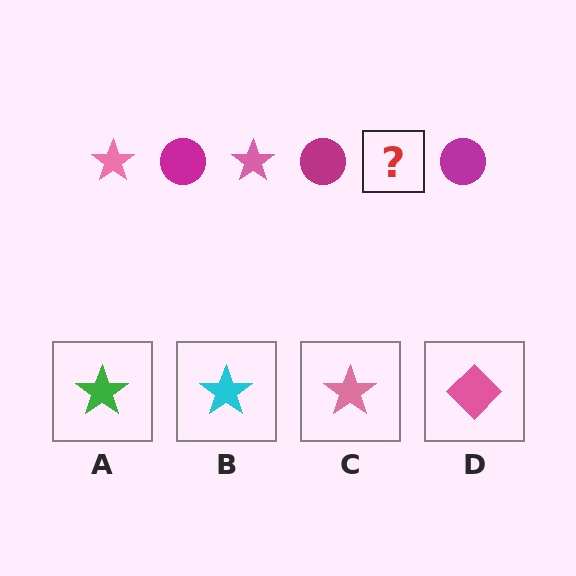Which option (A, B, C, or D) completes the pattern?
C.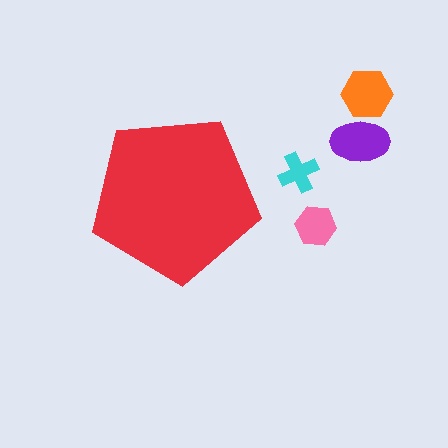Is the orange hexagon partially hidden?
No, the orange hexagon is fully visible.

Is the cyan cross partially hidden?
No, the cyan cross is fully visible.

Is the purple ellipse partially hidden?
No, the purple ellipse is fully visible.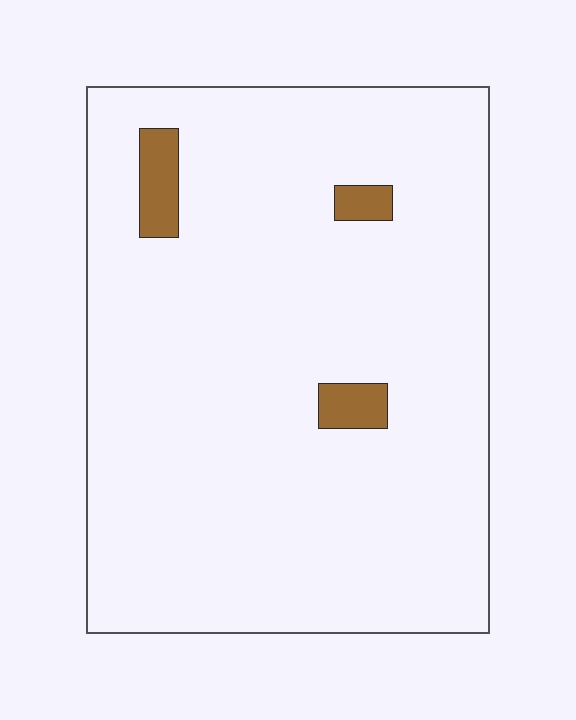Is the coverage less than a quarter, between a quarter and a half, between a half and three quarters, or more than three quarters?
Less than a quarter.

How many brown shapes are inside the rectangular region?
3.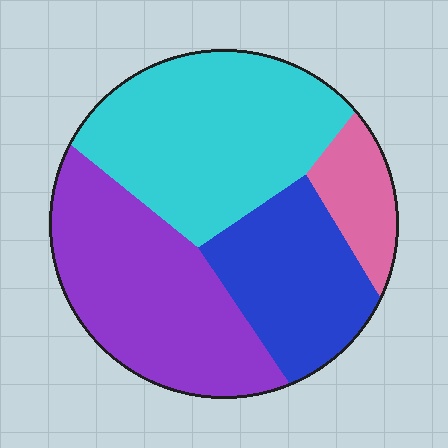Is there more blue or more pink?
Blue.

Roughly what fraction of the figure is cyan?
Cyan covers 36% of the figure.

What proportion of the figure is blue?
Blue takes up about one fifth (1/5) of the figure.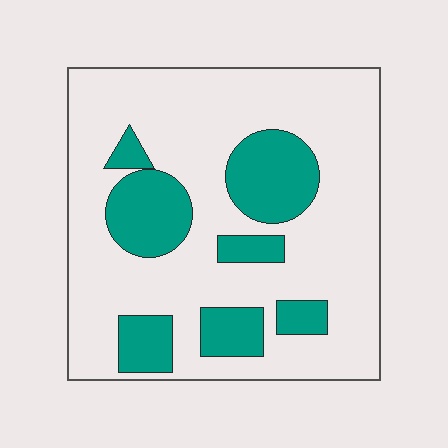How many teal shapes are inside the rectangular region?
7.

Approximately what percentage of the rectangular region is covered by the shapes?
Approximately 25%.